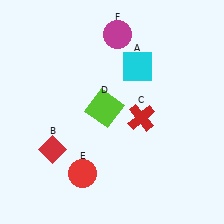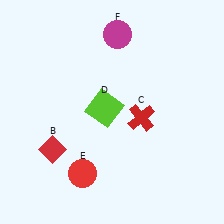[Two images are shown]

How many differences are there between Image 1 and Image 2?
There is 1 difference between the two images.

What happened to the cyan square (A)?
The cyan square (A) was removed in Image 2. It was in the top-right area of Image 1.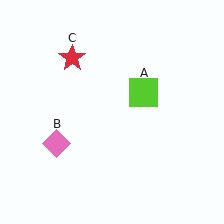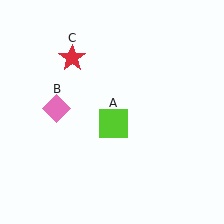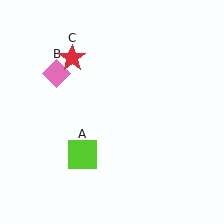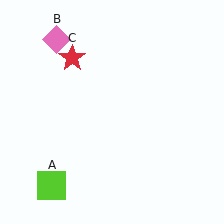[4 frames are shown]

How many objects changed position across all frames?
2 objects changed position: lime square (object A), pink diamond (object B).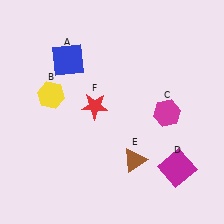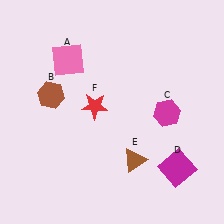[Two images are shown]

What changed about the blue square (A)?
In Image 1, A is blue. In Image 2, it changed to pink.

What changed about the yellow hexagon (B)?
In Image 1, B is yellow. In Image 2, it changed to brown.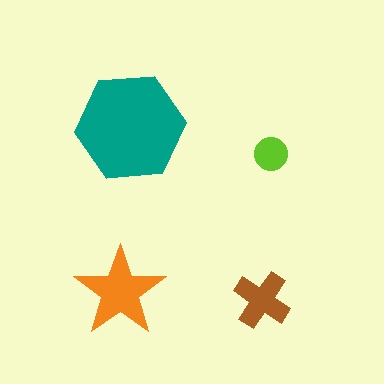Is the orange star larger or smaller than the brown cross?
Larger.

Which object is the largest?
The teal hexagon.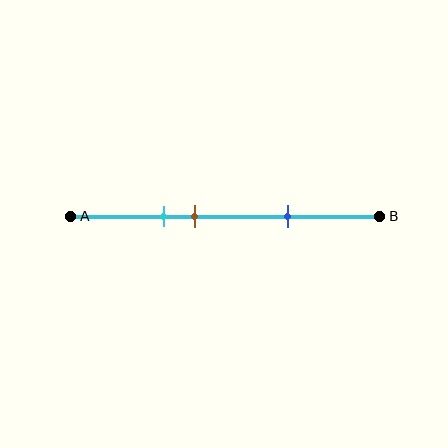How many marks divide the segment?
There are 3 marks dividing the segment.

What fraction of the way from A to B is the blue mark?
The blue mark is approximately 70% (0.7) of the way from A to B.